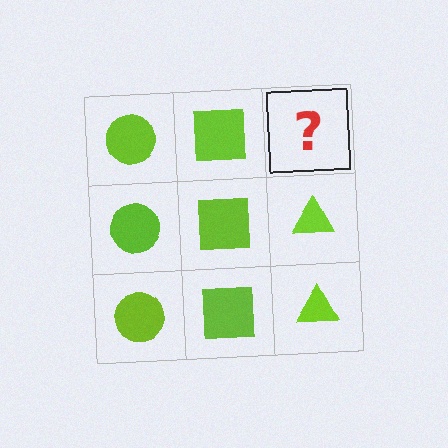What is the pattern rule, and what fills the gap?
The rule is that each column has a consistent shape. The gap should be filled with a lime triangle.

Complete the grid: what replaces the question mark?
The question mark should be replaced with a lime triangle.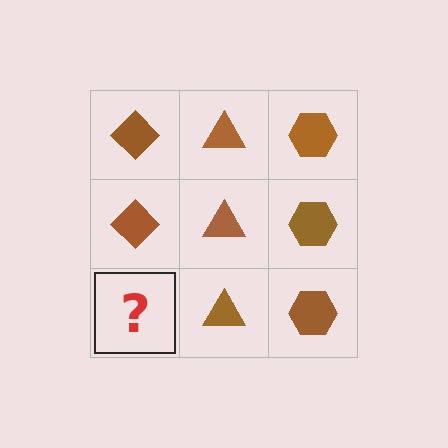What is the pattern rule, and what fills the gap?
The rule is that each column has a consistent shape. The gap should be filled with a brown diamond.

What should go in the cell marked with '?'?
The missing cell should contain a brown diamond.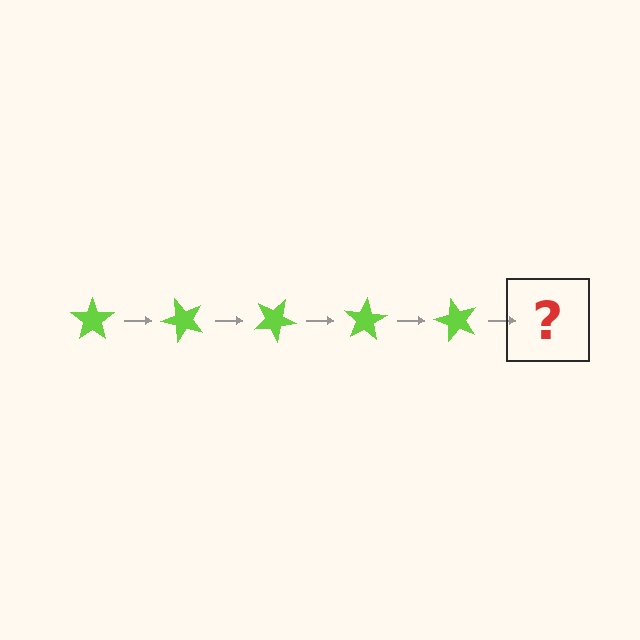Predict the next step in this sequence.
The next step is a lime star rotated 250 degrees.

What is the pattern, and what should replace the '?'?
The pattern is that the star rotates 50 degrees each step. The '?' should be a lime star rotated 250 degrees.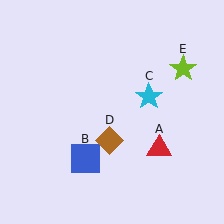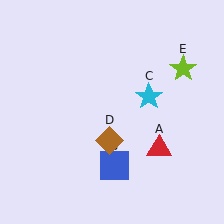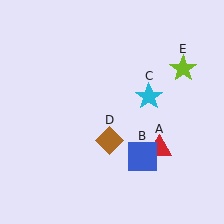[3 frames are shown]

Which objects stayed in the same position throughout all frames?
Red triangle (object A) and cyan star (object C) and brown diamond (object D) and lime star (object E) remained stationary.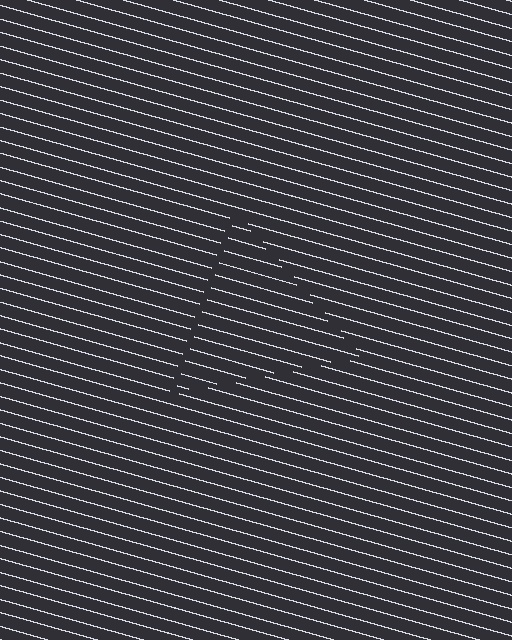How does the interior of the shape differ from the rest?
The interior of the shape contains the same grating, shifted by half a period — the contour is defined by the phase discontinuity where line-ends from the inner and outer gratings abut.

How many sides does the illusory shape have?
3 sides — the line-ends trace a triangle.